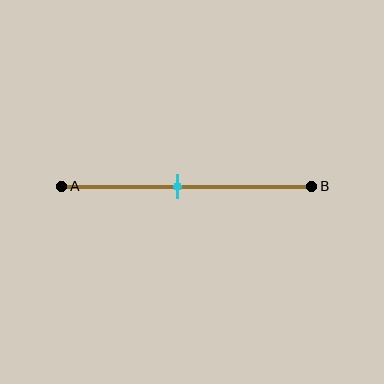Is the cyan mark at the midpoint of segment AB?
No, the mark is at about 45% from A, not at the 50% midpoint.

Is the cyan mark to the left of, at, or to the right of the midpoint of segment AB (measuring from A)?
The cyan mark is to the left of the midpoint of segment AB.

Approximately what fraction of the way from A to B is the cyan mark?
The cyan mark is approximately 45% of the way from A to B.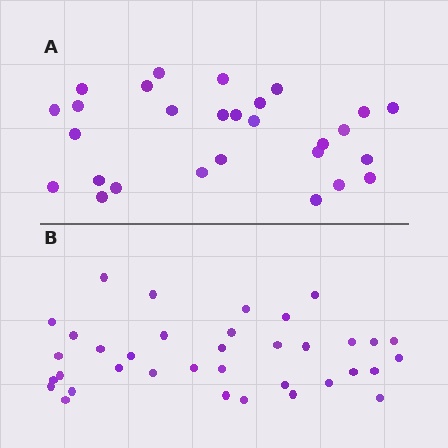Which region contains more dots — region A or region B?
Region B (the bottom region) has more dots.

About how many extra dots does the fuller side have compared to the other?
Region B has roughly 8 or so more dots than region A.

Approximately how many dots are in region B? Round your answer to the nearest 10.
About 40 dots. (The exact count is 36, which rounds to 40.)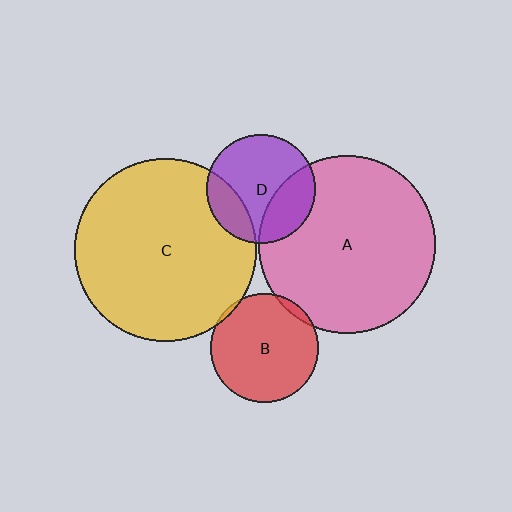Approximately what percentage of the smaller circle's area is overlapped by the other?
Approximately 5%.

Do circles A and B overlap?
Yes.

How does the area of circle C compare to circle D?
Approximately 2.8 times.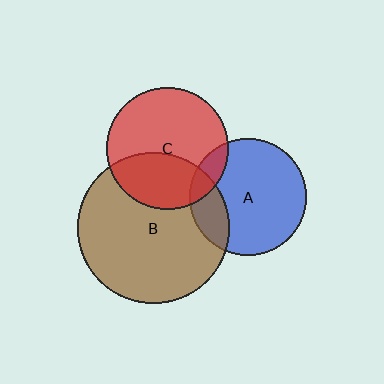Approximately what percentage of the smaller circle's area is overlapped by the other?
Approximately 20%.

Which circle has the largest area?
Circle B (brown).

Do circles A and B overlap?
Yes.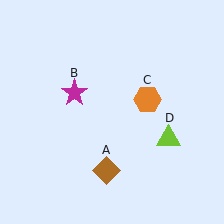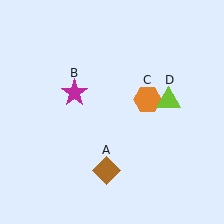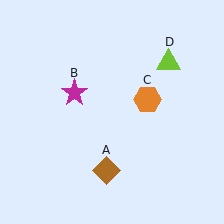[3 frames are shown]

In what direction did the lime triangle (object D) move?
The lime triangle (object D) moved up.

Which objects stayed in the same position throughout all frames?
Brown diamond (object A) and magenta star (object B) and orange hexagon (object C) remained stationary.